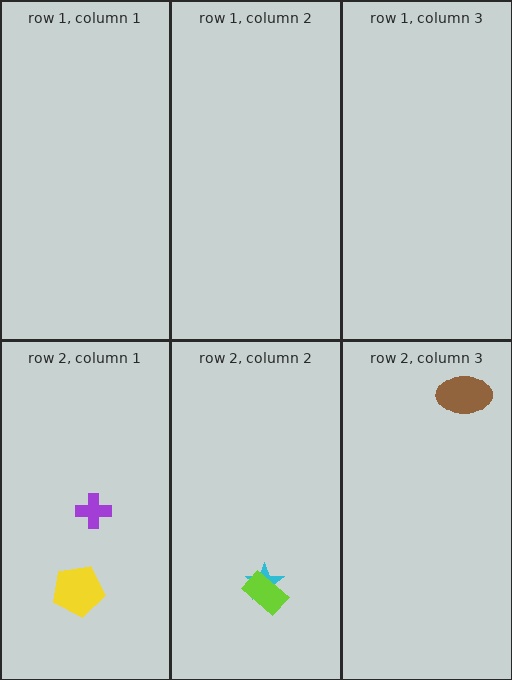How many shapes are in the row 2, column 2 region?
2.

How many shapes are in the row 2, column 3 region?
1.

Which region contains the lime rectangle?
The row 2, column 2 region.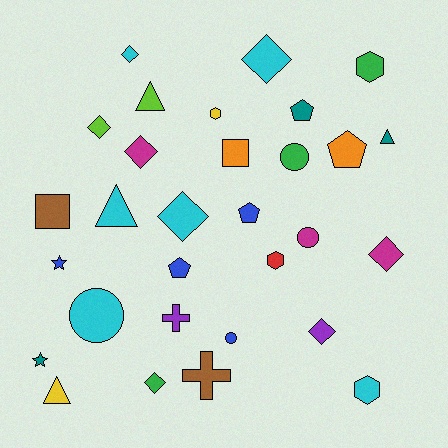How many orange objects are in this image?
There are 2 orange objects.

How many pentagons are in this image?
There are 4 pentagons.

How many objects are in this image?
There are 30 objects.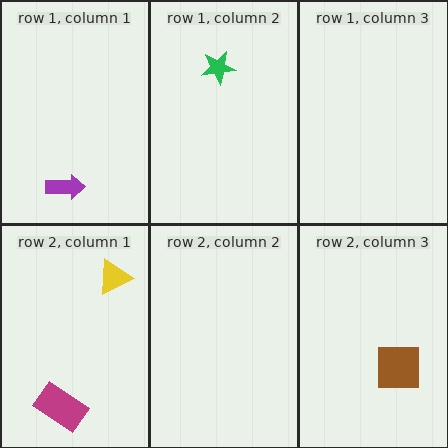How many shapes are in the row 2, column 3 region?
1.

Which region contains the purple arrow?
The row 1, column 1 region.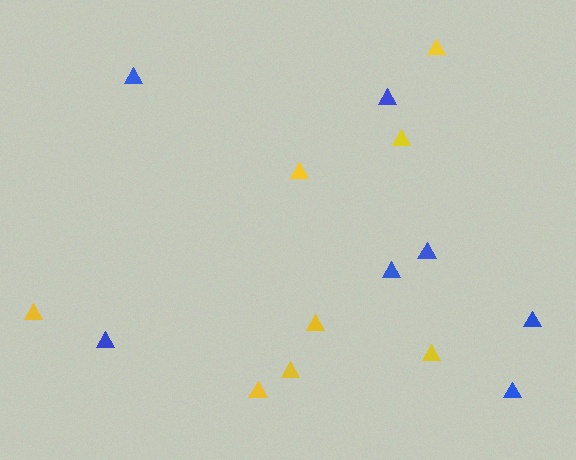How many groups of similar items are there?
There are 2 groups: one group of blue triangles (7) and one group of yellow triangles (8).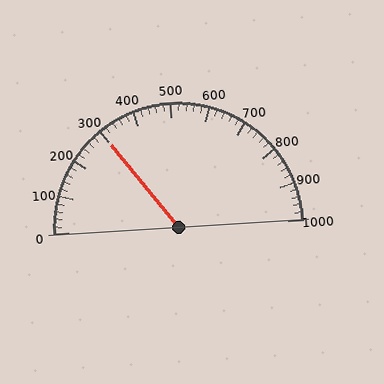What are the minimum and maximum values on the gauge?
The gauge ranges from 0 to 1000.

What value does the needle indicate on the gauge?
The needle indicates approximately 300.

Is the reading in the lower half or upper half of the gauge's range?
The reading is in the lower half of the range (0 to 1000).